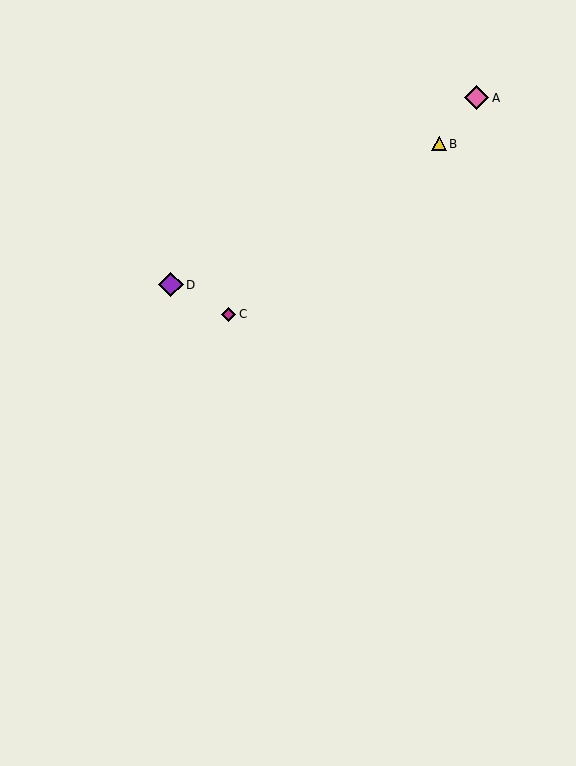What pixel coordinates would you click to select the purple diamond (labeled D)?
Click at (171, 285) to select the purple diamond D.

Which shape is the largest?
The purple diamond (labeled D) is the largest.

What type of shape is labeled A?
Shape A is a pink diamond.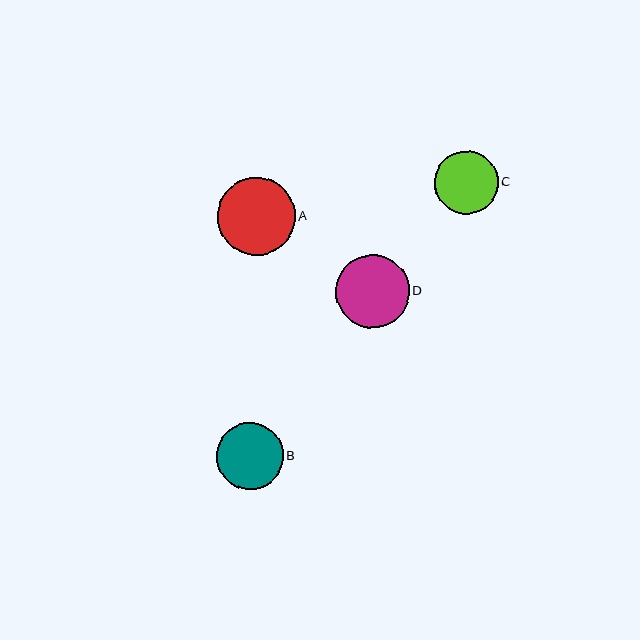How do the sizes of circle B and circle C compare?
Circle B and circle C are approximately the same size.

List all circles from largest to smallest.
From largest to smallest: A, D, B, C.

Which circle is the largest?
Circle A is the largest with a size of approximately 77 pixels.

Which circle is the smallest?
Circle C is the smallest with a size of approximately 63 pixels.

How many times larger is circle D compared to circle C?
Circle D is approximately 1.2 times the size of circle C.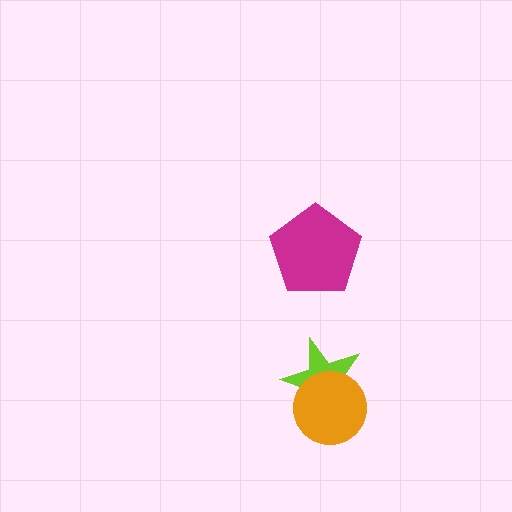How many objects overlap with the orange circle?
1 object overlaps with the orange circle.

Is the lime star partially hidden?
Yes, it is partially covered by another shape.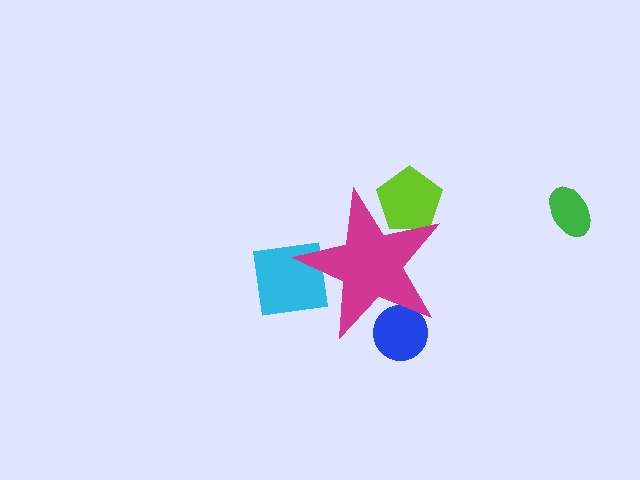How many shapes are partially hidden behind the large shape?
3 shapes are partially hidden.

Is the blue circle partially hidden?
Yes, the blue circle is partially hidden behind the magenta star.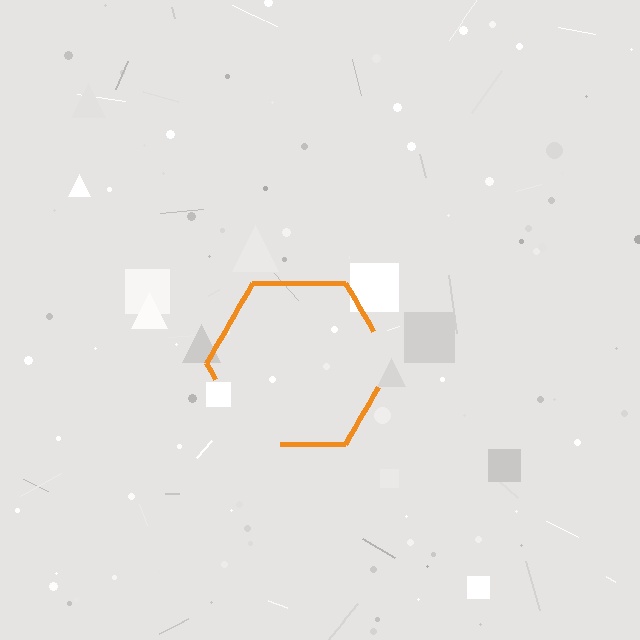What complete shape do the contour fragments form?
The contour fragments form a hexagon.